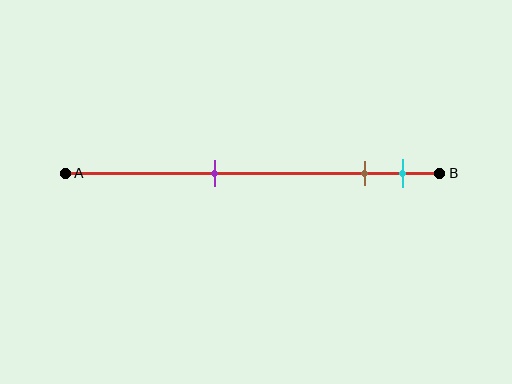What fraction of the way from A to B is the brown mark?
The brown mark is approximately 80% (0.8) of the way from A to B.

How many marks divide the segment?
There are 3 marks dividing the segment.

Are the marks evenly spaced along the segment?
No, the marks are not evenly spaced.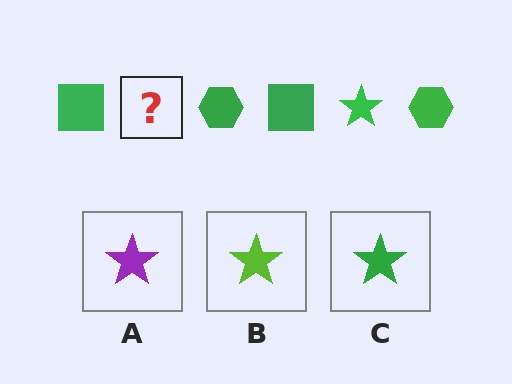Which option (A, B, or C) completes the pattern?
C.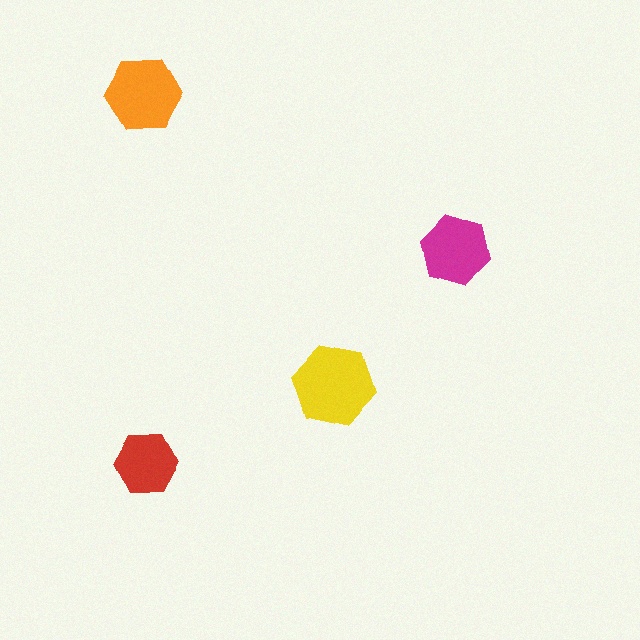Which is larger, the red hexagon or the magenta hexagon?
The magenta one.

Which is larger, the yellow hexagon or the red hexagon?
The yellow one.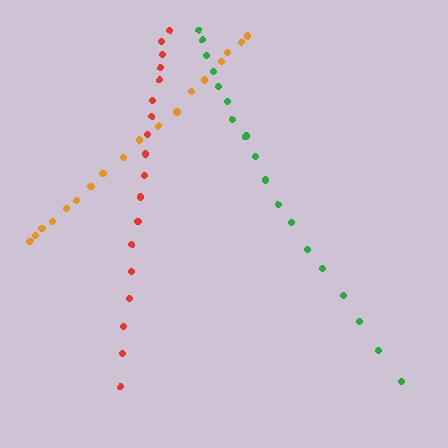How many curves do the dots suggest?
There are 3 distinct paths.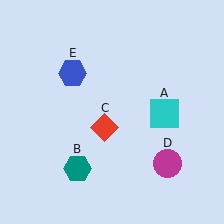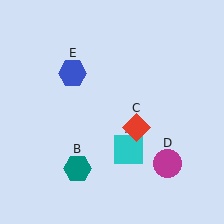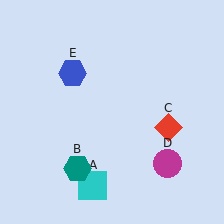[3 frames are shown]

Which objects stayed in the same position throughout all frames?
Teal hexagon (object B) and magenta circle (object D) and blue hexagon (object E) remained stationary.